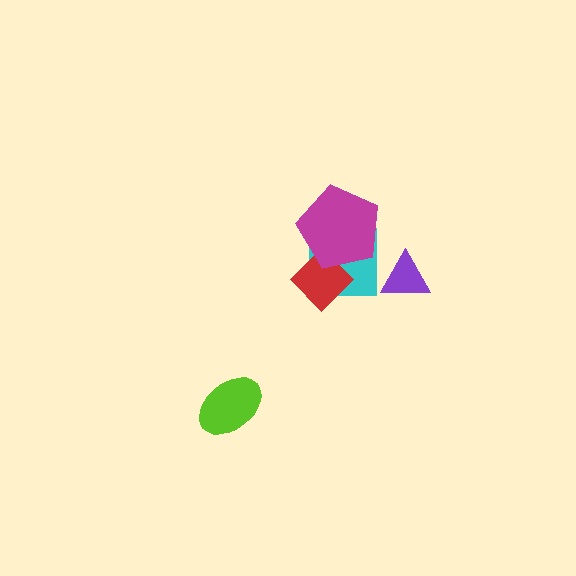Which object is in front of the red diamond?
The magenta pentagon is in front of the red diamond.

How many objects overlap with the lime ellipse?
0 objects overlap with the lime ellipse.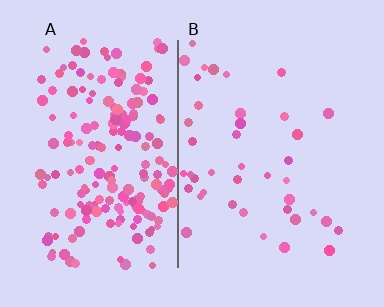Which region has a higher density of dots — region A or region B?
A (the left).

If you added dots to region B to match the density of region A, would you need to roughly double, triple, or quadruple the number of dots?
Approximately quadruple.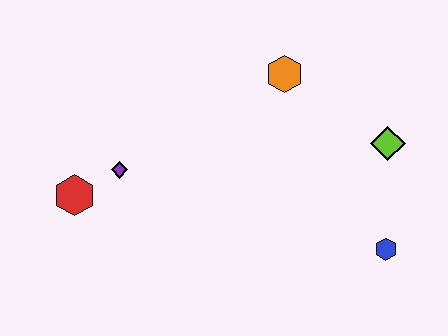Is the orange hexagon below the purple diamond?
No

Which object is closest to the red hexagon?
The purple diamond is closest to the red hexagon.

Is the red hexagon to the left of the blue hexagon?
Yes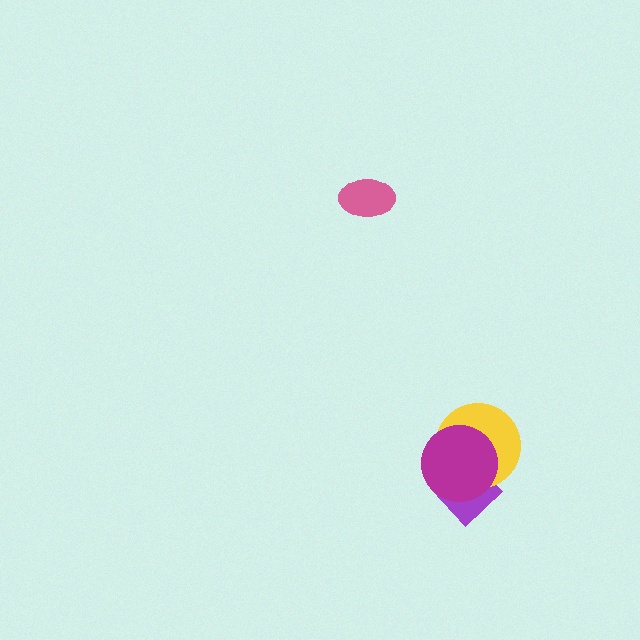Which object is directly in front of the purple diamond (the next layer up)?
The yellow circle is directly in front of the purple diamond.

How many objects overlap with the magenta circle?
2 objects overlap with the magenta circle.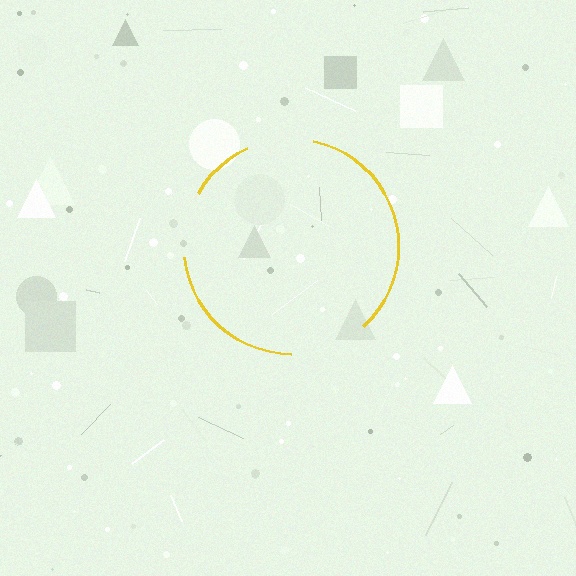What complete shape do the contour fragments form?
The contour fragments form a circle.